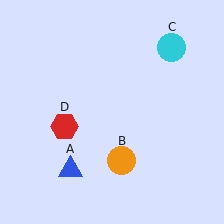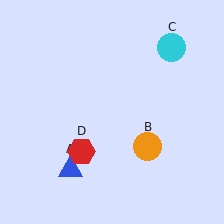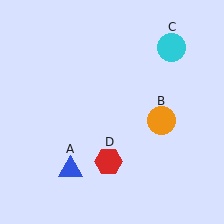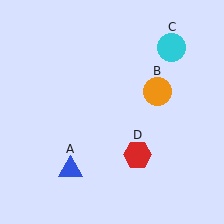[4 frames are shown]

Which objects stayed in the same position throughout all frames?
Blue triangle (object A) and cyan circle (object C) remained stationary.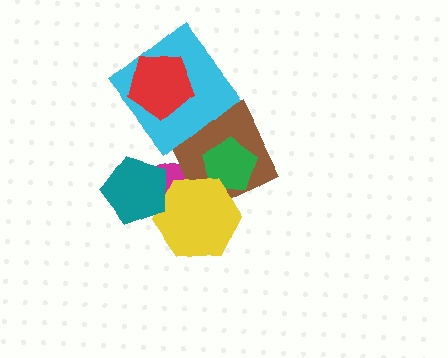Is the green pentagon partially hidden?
Yes, it is partially covered by another shape.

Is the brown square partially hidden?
Yes, it is partially covered by another shape.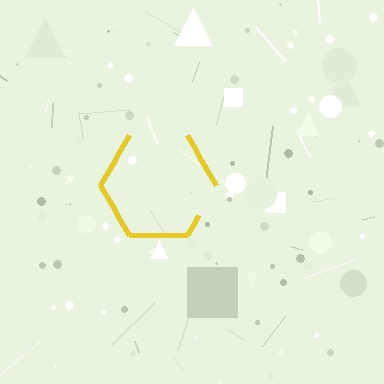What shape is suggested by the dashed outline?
The dashed outline suggests a hexagon.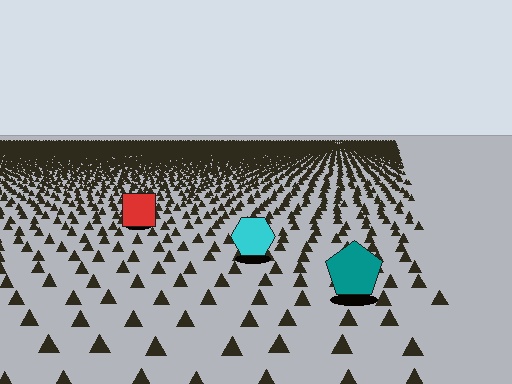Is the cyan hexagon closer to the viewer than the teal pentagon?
No. The teal pentagon is closer — you can tell from the texture gradient: the ground texture is coarser near it.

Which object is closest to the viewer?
The teal pentagon is closest. The texture marks near it are larger and more spread out.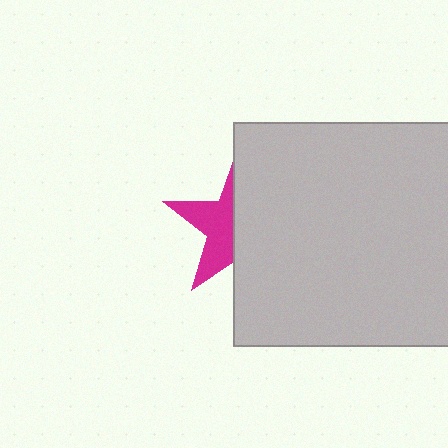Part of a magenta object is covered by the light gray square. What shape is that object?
It is a star.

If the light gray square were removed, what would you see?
You would see the complete magenta star.